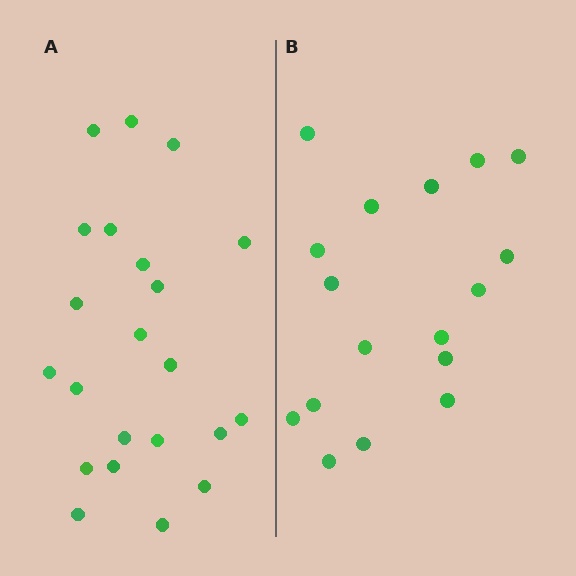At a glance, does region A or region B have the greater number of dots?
Region A (the left region) has more dots.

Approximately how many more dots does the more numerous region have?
Region A has about 5 more dots than region B.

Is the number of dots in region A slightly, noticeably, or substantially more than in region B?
Region A has noticeably more, but not dramatically so. The ratio is roughly 1.3 to 1.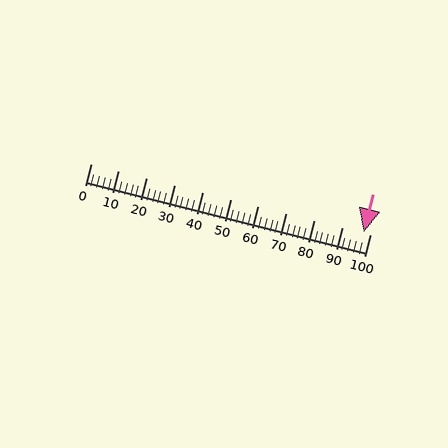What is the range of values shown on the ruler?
The ruler shows values from 0 to 100.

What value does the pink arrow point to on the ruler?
The pink arrow points to approximately 98.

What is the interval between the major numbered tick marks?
The major tick marks are spaced 10 units apart.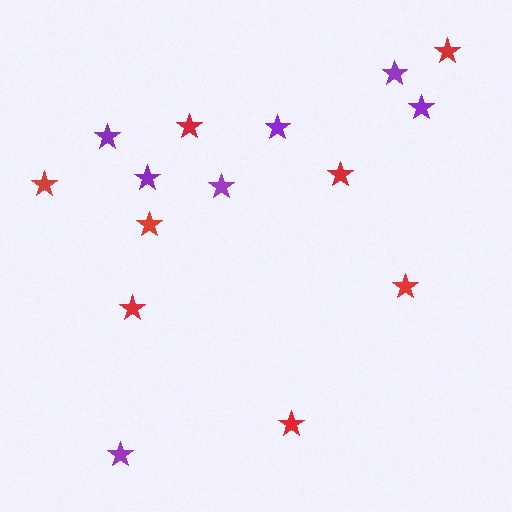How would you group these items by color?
There are 2 groups: one group of red stars (8) and one group of purple stars (7).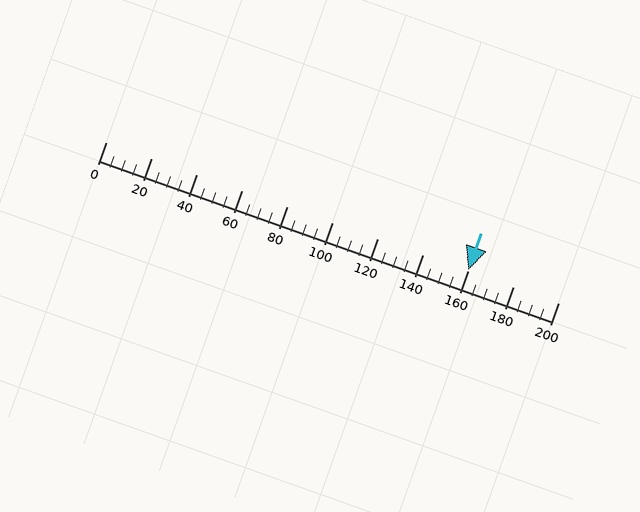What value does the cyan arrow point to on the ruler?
The cyan arrow points to approximately 160.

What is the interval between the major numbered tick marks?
The major tick marks are spaced 20 units apart.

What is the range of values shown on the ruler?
The ruler shows values from 0 to 200.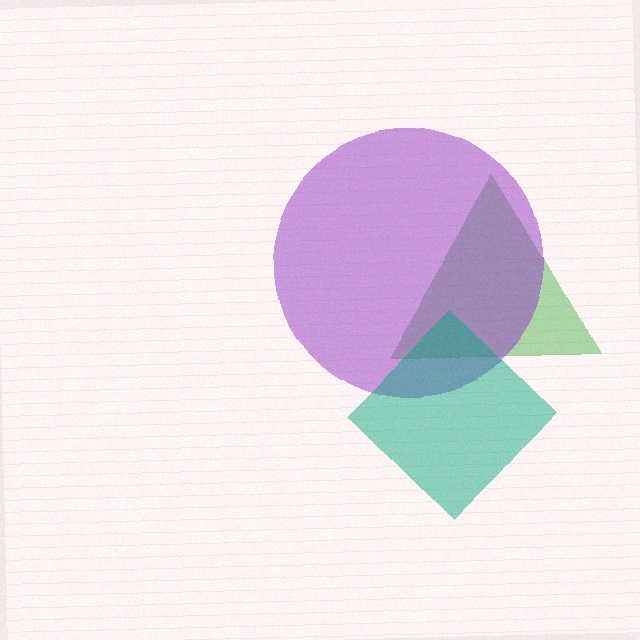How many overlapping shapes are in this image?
There are 3 overlapping shapes in the image.